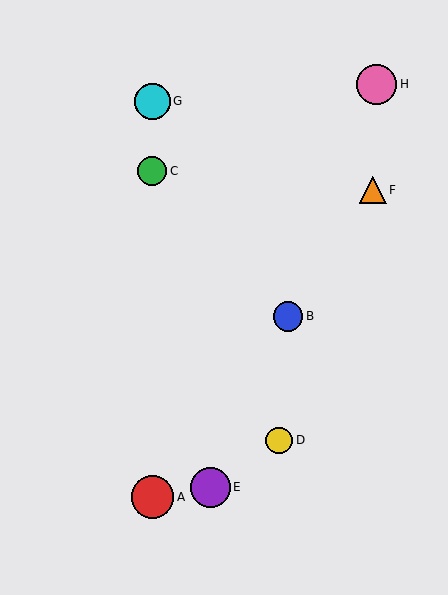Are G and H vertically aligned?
No, G is at x≈152 and H is at x≈376.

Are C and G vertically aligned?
Yes, both are at x≈152.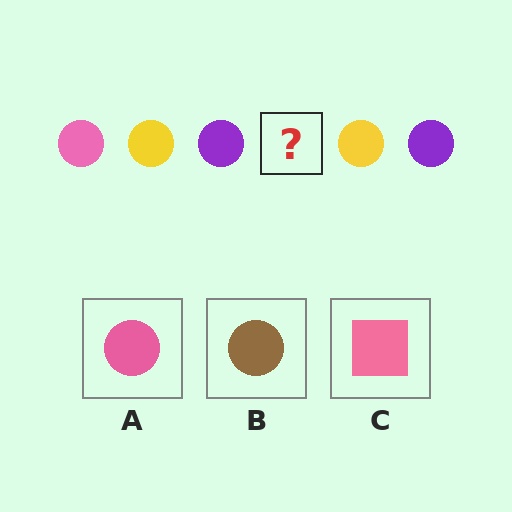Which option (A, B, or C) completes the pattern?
A.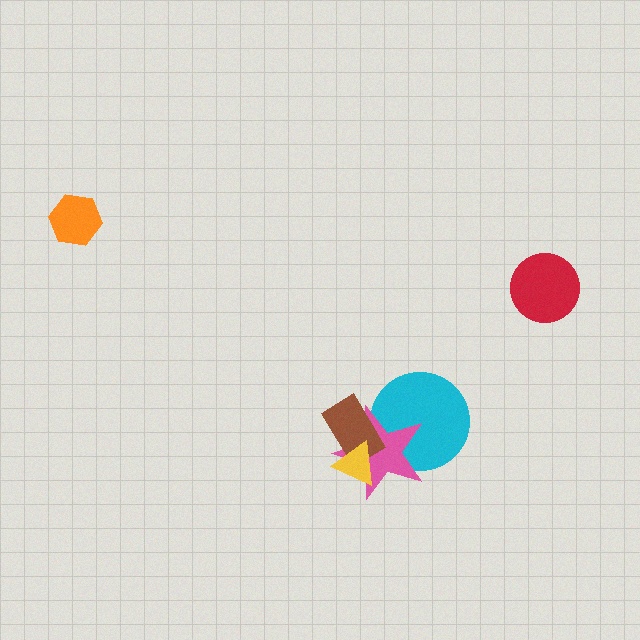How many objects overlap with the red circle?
0 objects overlap with the red circle.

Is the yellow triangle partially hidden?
No, no other shape covers it.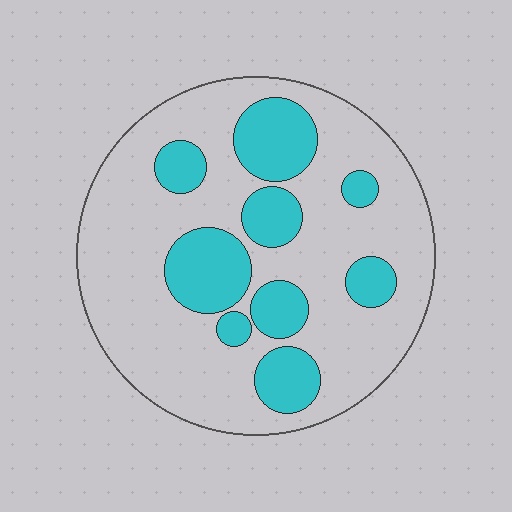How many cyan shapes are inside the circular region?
9.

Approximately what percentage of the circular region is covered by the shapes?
Approximately 25%.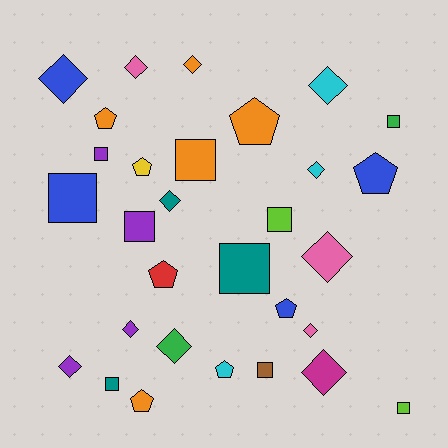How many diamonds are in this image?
There are 12 diamonds.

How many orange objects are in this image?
There are 5 orange objects.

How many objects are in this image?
There are 30 objects.